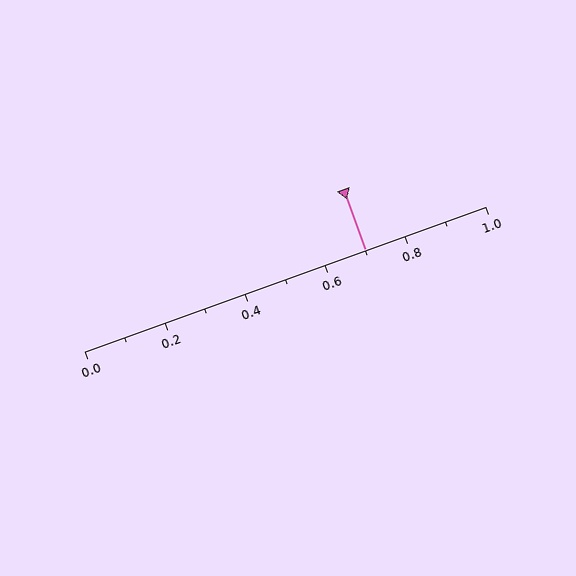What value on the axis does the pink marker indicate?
The marker indicates approximately 0.7.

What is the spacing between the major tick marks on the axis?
The major ticks are spaced 0.2 apart.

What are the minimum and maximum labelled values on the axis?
The axis runs from 0.0 to 1.0.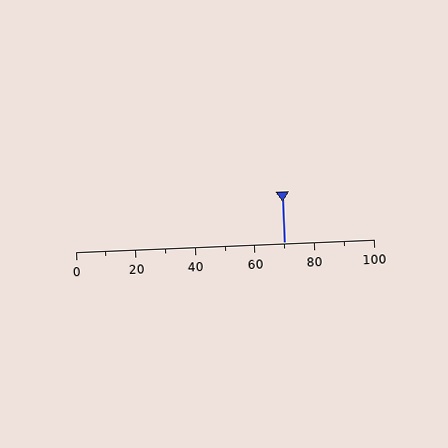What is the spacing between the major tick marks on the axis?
The major ticks are spaced 20 apart.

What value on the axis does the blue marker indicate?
The marker indicates approximately 70.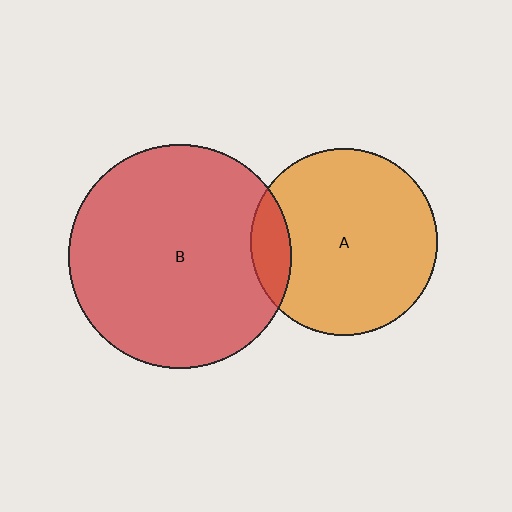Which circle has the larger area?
Circle B (red).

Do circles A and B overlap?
Yes.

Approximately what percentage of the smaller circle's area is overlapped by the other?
Approximately 10%.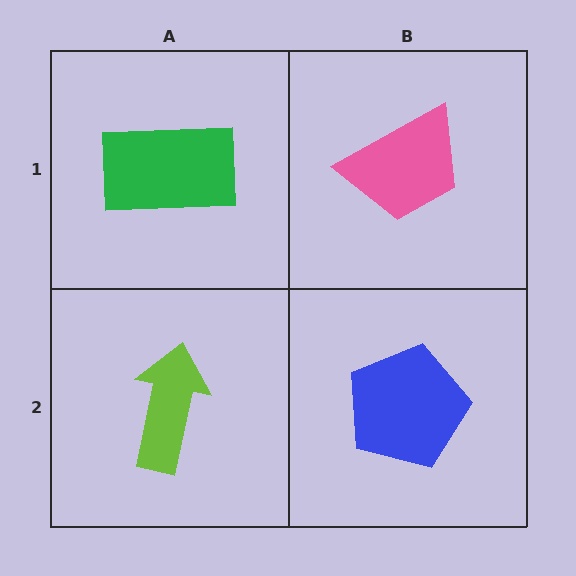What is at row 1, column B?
A pink trapezoid.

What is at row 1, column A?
A green rectangle.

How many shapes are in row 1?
2 shapes.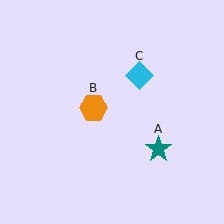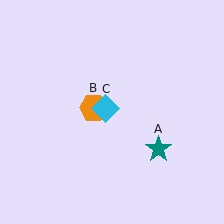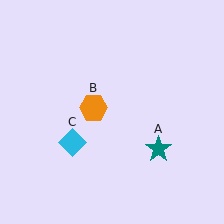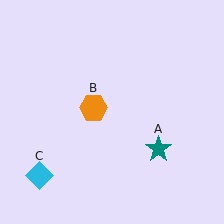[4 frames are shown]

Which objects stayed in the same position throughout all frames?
Teal star (object A) and orange hexagon (object B) remained stationary.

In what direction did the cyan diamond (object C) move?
The cyan diamond (object C) moved down and to the left.